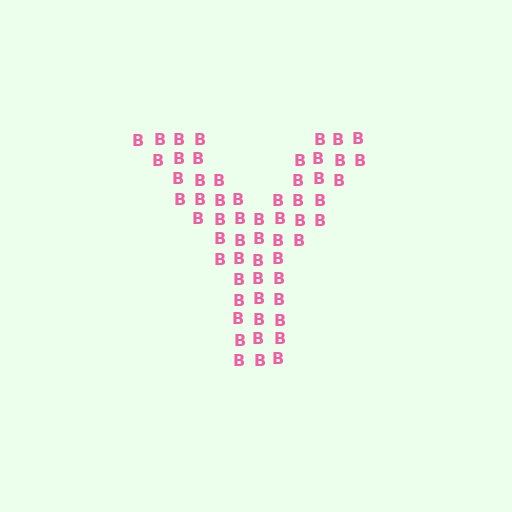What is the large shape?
The large shape is the letter Y.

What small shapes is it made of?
It is made of small letter B's.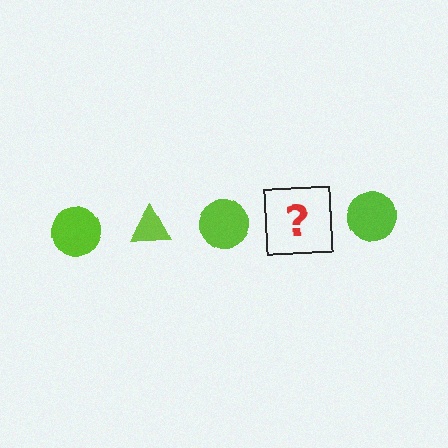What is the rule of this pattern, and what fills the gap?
The rule is that the pattern cycles through circle, triangle shapes in lime. The gap should be filled with a lime triangle.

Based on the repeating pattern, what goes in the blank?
The blank should be a lime triangle.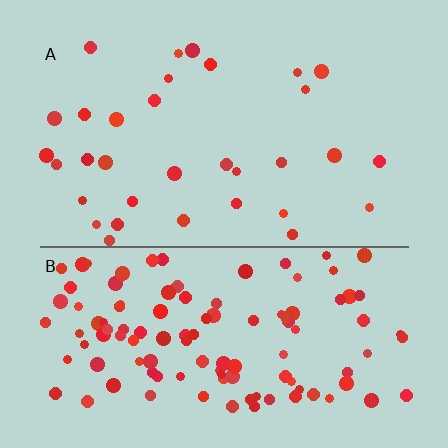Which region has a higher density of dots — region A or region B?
B (the bottom).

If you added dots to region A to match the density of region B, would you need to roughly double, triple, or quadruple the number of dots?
Approximately quadruple.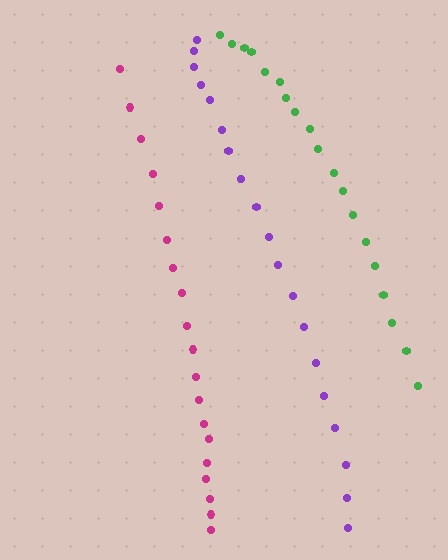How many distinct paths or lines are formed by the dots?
There are 3 distinct paths.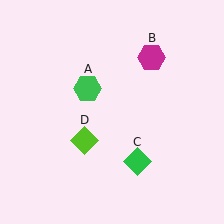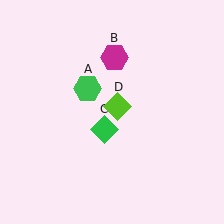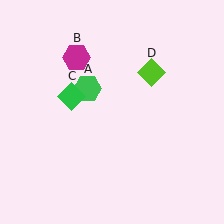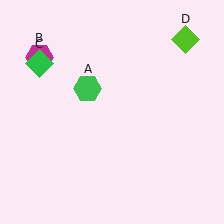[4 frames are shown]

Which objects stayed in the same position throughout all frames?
Green hexagon (object A) remained stationary.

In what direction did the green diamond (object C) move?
The green diamond (object C) moved up and to the left.